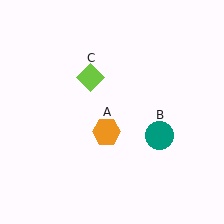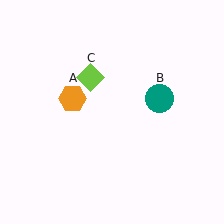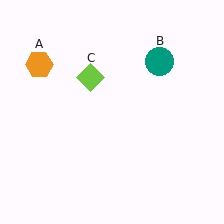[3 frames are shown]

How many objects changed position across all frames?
2 objects changed position: orange hexagon (object A), teal circle (object B).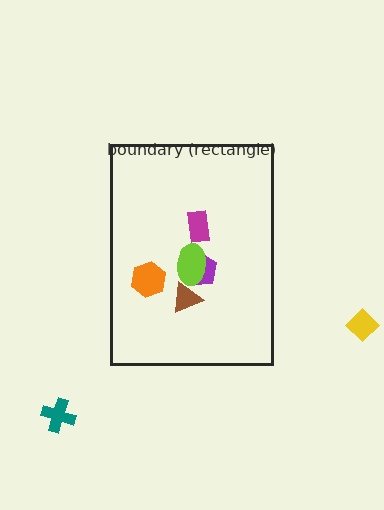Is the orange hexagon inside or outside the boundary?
Inside.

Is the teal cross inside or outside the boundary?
Outside.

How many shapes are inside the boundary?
5 inside, 2 outside.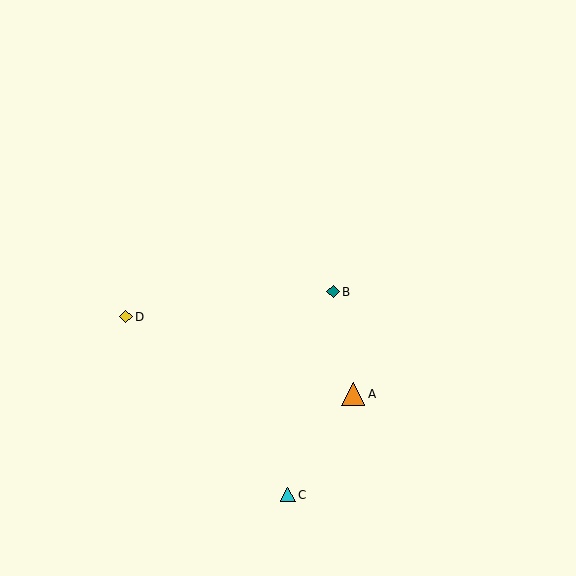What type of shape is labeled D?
Shape D is a yellow diamond.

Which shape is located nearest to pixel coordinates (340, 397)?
The orange triangle (labeled A) at (353, 394) is nearest to that location.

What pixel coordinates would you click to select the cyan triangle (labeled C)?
Click at (288, 495) to select the cyan triangle C.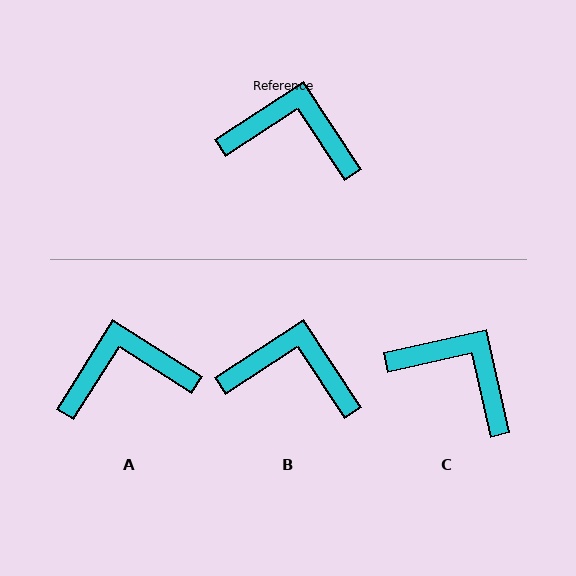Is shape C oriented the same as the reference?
No, it is off by about 21 degrees.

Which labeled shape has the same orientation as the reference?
B.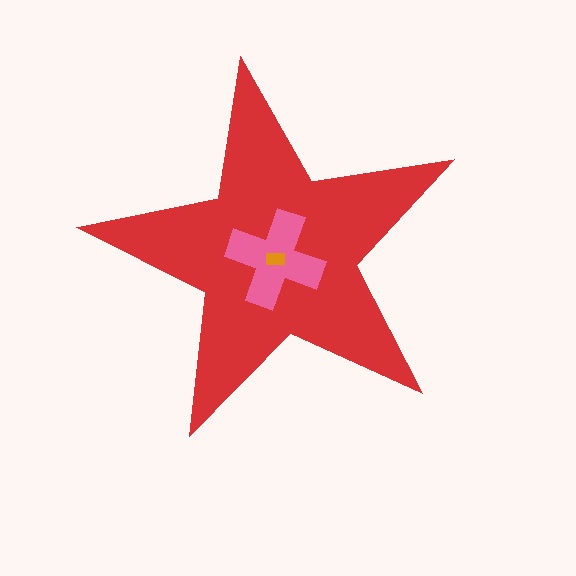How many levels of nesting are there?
3.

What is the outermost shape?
The red star.